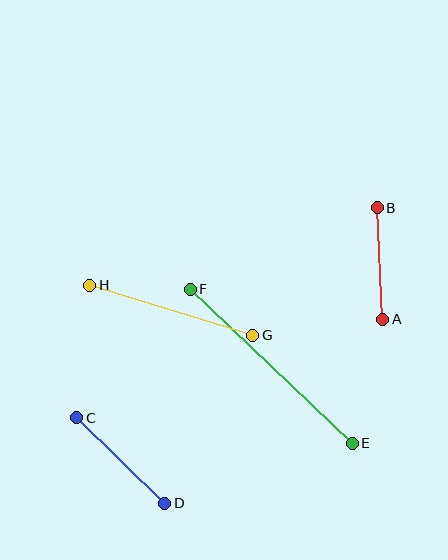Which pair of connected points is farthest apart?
Points E and F are farthest apart.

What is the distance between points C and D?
The distance is approximately 122 pixels.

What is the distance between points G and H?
The distance is approximately 171 pixels.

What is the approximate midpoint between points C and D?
The midpoint is at approximately (121, 461) pixels.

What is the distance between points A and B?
The distance is approximately 112 pixels.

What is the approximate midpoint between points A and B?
The midpoint is at approximately (380, 263) pixels.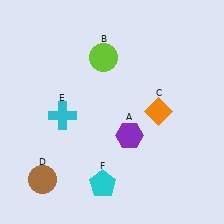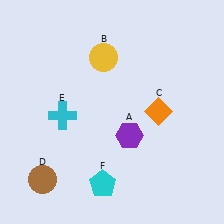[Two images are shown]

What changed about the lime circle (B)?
In Image 1, B is lime. In Image 2, it changed to yellow.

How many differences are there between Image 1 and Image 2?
There is 1 difference between the two images.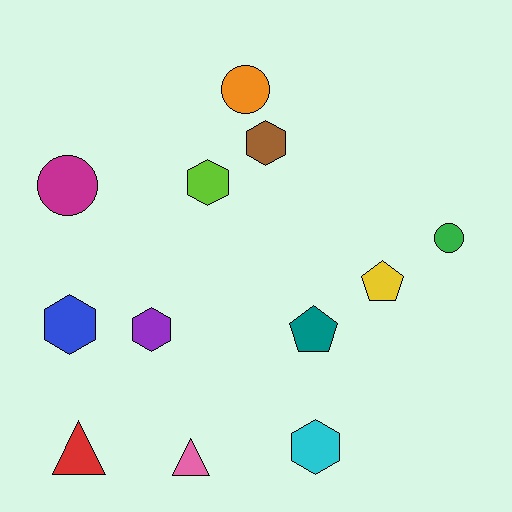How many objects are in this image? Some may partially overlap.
There are 12 objects.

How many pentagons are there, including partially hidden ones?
There are 2 pentagons.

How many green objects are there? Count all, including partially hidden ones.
There is 1 green object.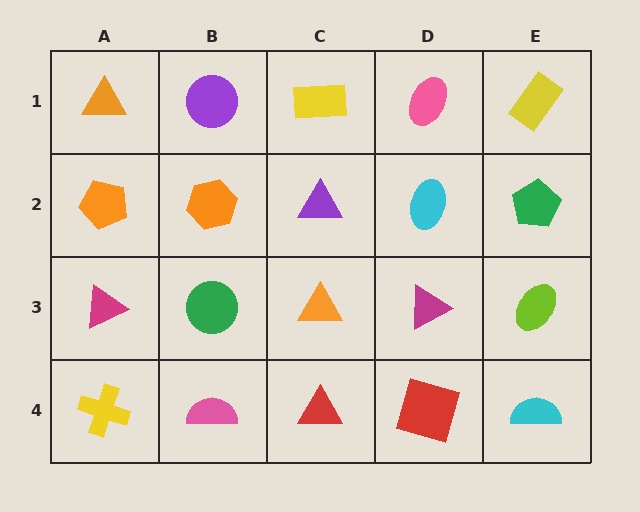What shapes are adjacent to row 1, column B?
An orange hexagon (row 2, column B), an orange triangle (row 1, column A), a yellow rectangle (row 1, column C).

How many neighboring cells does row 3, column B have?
4.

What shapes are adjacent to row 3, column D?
A cyan ellipse (row 2, column D), a red square (row 4, column D), an orange triangle (row 3, column C), a lime ellipse (row 3, column E).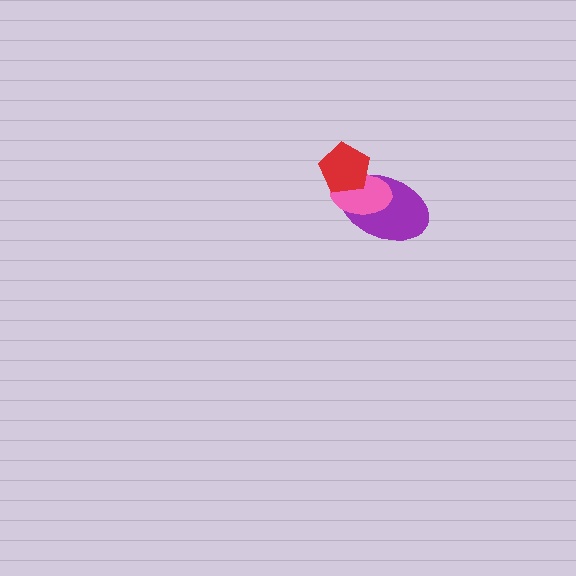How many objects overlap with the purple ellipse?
2 objects overlap with the purple ellipse.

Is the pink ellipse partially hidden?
Yes, it is partially covered by another shape.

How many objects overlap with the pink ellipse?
2 objects overlap with the pink ellipse.